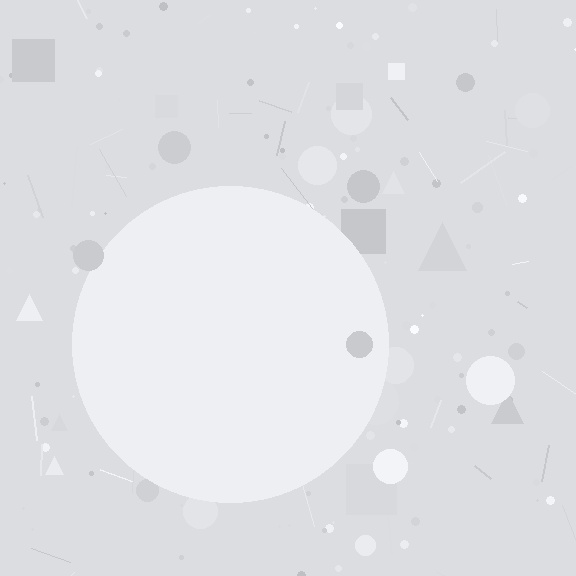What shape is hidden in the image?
A circle is hidden in the image.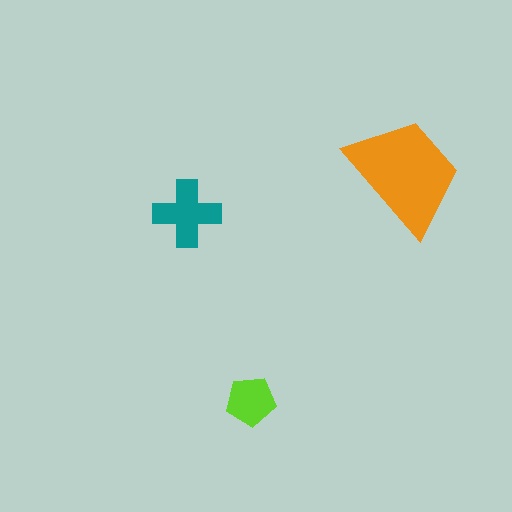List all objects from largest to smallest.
The orange trapezoid, the teal cross, the lime pentagon.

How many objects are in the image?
There are 3 objects in the image.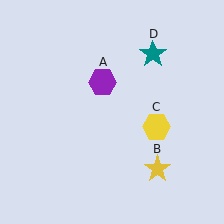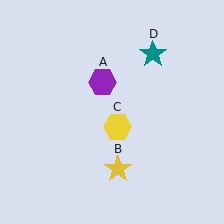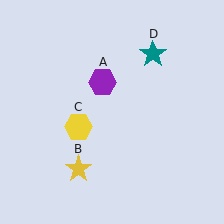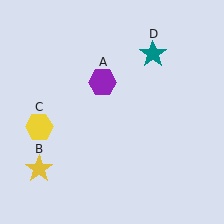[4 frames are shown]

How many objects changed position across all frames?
2 objects changed position: yellow star (object B), yellow hexagon (object C).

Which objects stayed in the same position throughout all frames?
Purple hexagon (object A) and teal star (object D) remained stationary.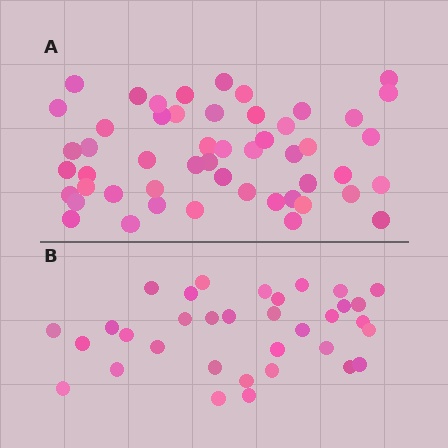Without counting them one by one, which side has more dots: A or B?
Region A (the top region) has more dots.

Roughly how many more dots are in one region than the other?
Region A has approximately 15 more dots than region B.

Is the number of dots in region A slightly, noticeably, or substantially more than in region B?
Region A has substantially more. The ratio is roughly 1.5 to 1.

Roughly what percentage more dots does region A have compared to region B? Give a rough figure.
About 50% more.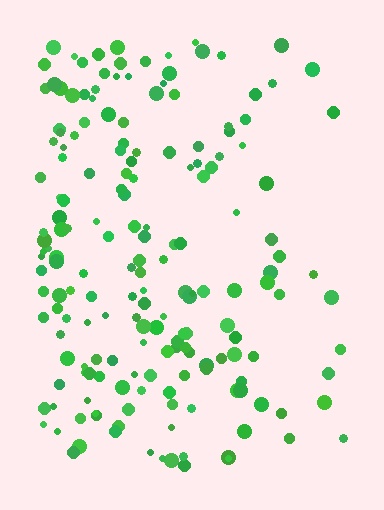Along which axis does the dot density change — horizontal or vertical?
Horizontal.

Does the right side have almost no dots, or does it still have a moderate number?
Still a moderate number, just noticeably fewer than the left.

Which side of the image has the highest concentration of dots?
The left.